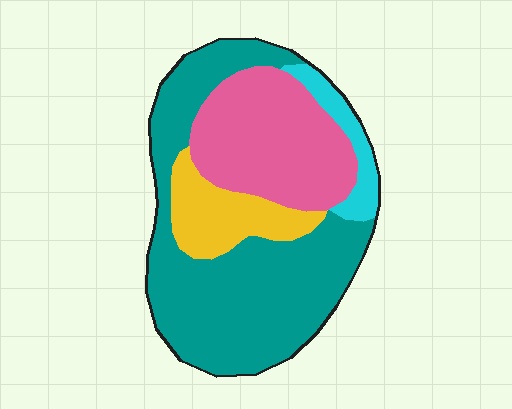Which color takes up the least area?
Cyan, at roughly 5%.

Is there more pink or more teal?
Teal.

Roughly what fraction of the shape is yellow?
Yellow covers roughly 15% of the shape.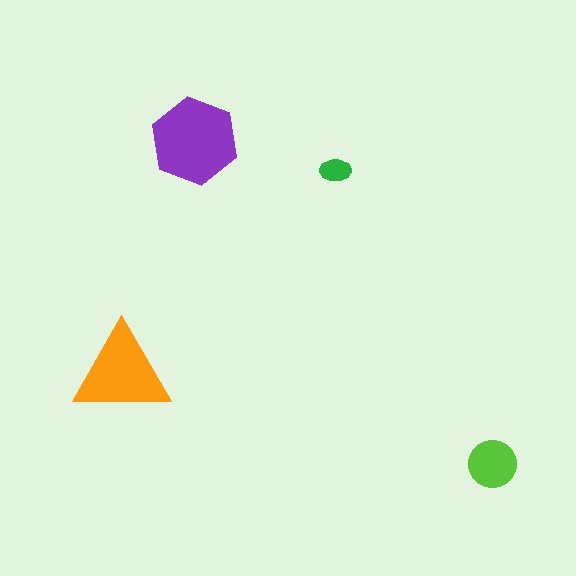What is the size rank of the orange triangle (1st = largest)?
2nd.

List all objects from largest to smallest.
The purple hexagon, the orange triangle, the lime circle, the green ellipse.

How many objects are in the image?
There are 4 objects in the image.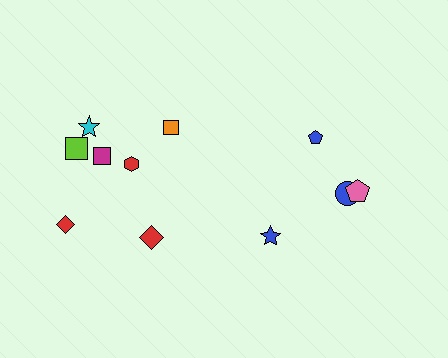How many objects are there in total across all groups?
There are 11 objects.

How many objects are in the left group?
There are 7 objects.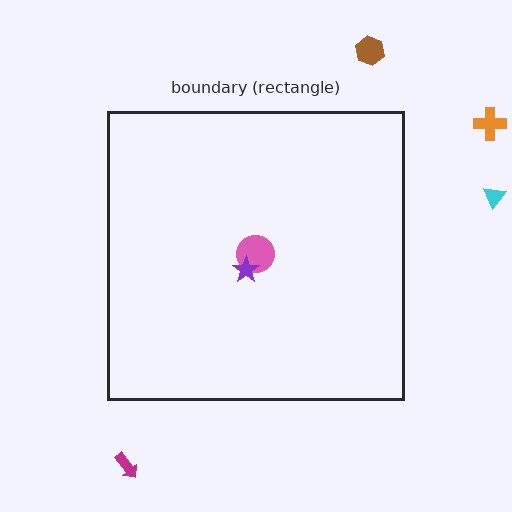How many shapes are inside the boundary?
2 inside, 4 outside.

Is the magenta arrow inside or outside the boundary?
Outside.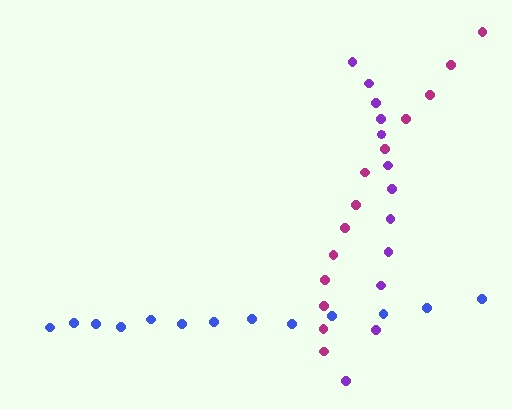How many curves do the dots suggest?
There are 3 distinct paths.